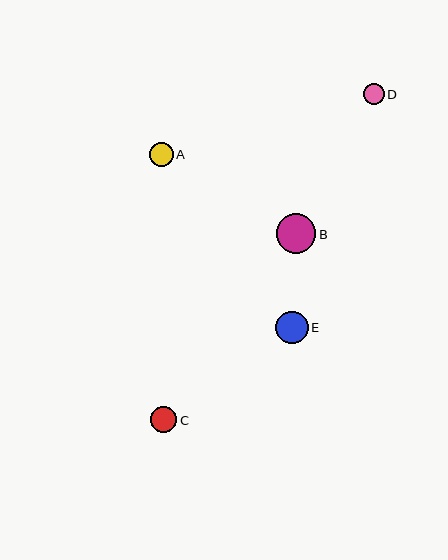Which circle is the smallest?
Circle D is the smallest with a size of approximately 21 pixels.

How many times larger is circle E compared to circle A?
Circle E is approximately 1.4 times the size of circle A.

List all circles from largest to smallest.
From largest to smallest: B, E, C, A, D.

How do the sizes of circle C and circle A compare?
Circle C and circle A are approximately the same size.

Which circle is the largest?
Circle B is the largest with a size of approximately 40 pixels.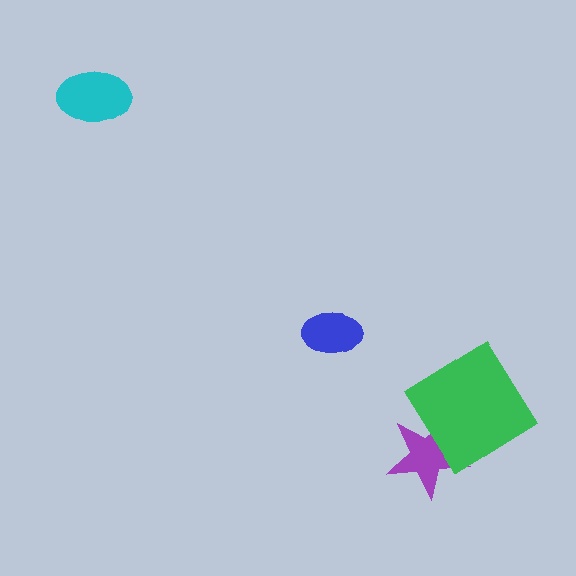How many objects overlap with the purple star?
1 object overlaps with the purple star.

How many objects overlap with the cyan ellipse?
0 objects overlap with the cyan ellipse.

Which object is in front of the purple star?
The green diamond is in front of the purple star.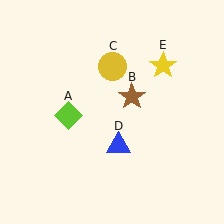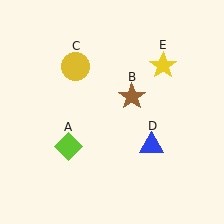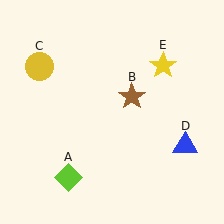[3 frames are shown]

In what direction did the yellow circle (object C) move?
The yellow circle (object C) moved left.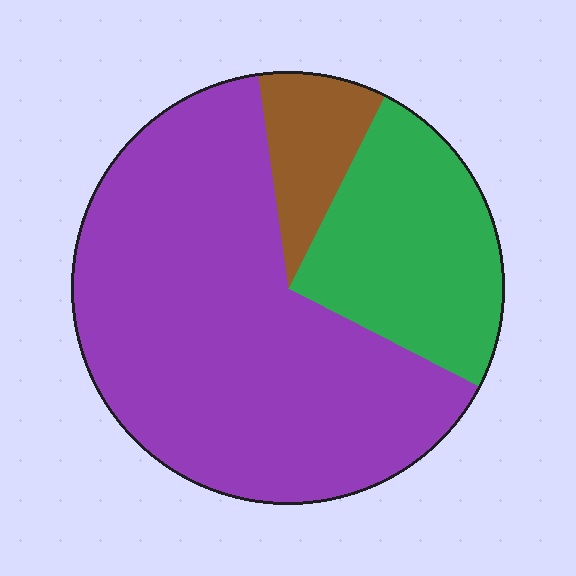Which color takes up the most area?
Purple, at roughly 65%.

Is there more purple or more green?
Purple.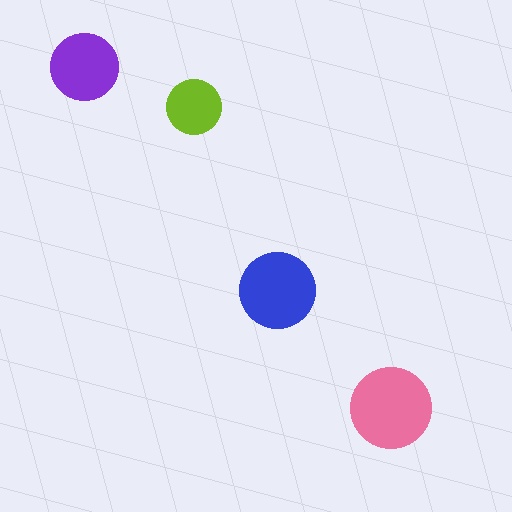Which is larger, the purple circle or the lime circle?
The purple one.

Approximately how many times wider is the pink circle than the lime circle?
About 1.5 times wider.